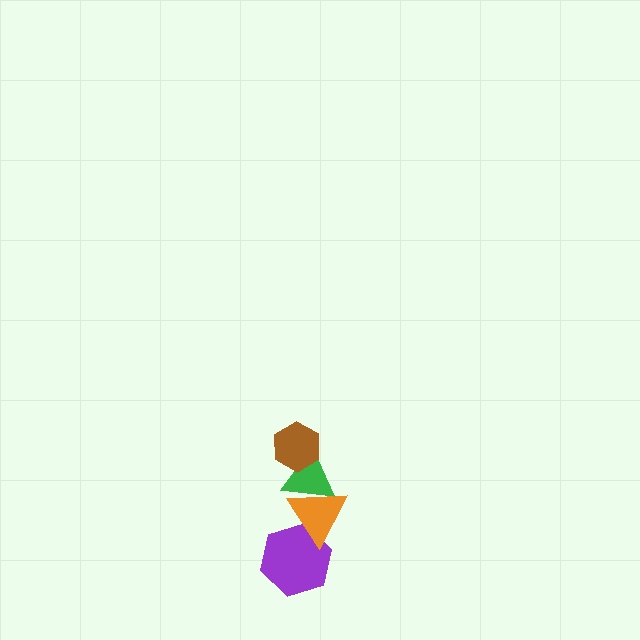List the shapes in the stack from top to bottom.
From top to bottom: the brown hexagon, the green triangle, the orange triangle, the purple hexagon.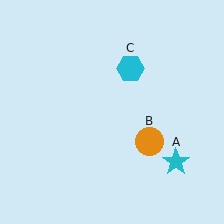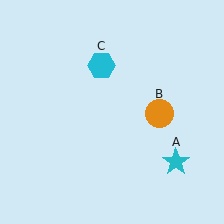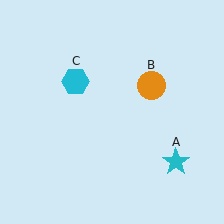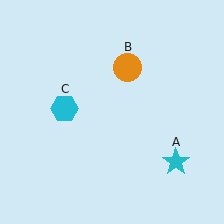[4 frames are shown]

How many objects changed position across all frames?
2 objects changed position: orange circle (object B), cyan hexagon (object C).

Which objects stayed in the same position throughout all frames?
Cyan star (object A) remained stationary.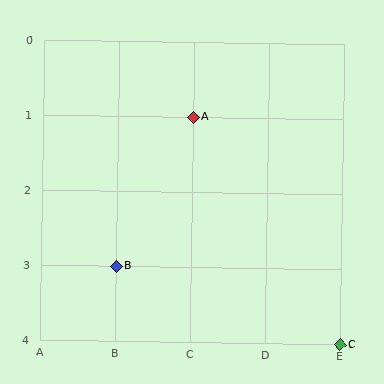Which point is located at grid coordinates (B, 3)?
Point B is at (B, 3).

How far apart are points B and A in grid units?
Points B and A are 1 column and 2 rows apart (about 2.2 grid units diagonally).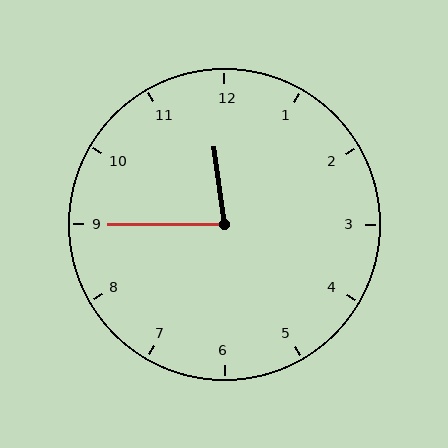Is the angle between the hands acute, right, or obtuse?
It is acute.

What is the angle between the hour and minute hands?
Approximately 82 degrees.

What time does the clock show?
11:45.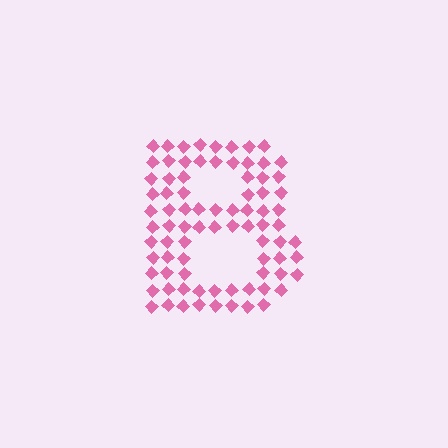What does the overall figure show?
The overall figure shows the letter B.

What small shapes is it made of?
It is made of small diamonds.